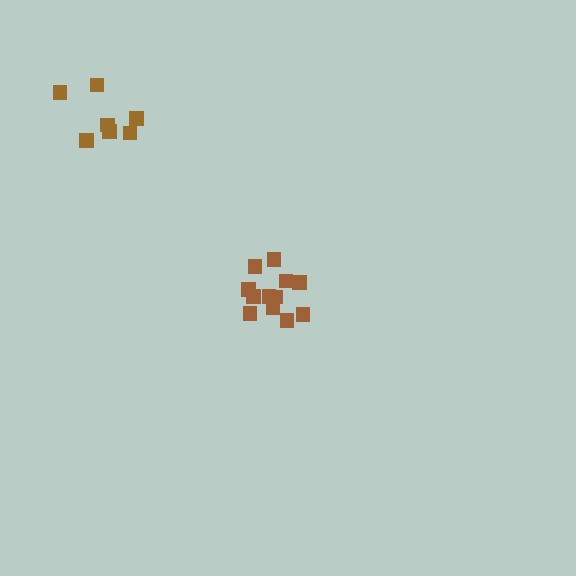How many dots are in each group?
Group 1: 7 dots, Group 2: 12 dots (19 total).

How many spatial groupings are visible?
There are 2 spatial groupings.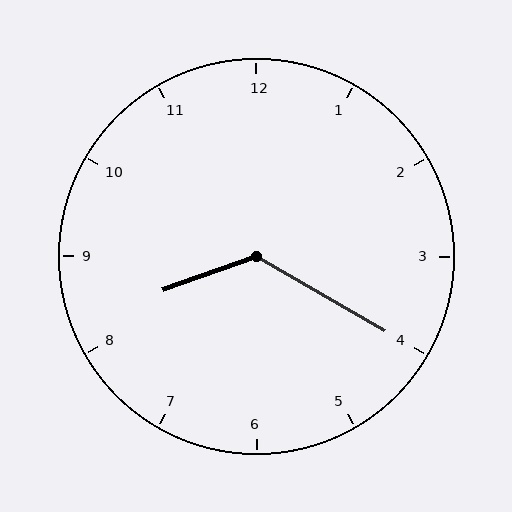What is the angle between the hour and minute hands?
Approximately 130 degrees.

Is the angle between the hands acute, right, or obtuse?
It is obtuse.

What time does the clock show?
8:20.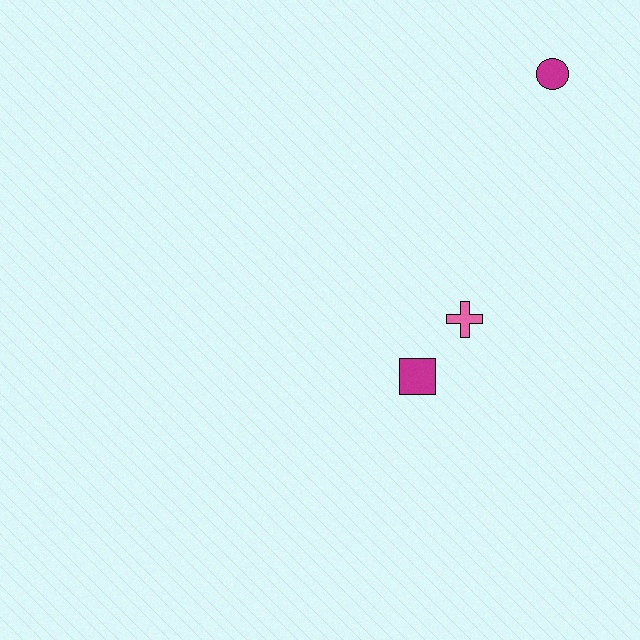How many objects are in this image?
There are 3 objects.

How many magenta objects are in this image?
There are 2 magenta objects.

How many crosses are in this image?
There is 1 cross.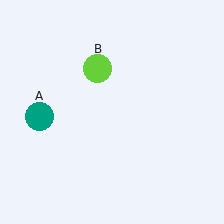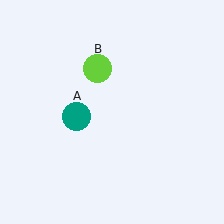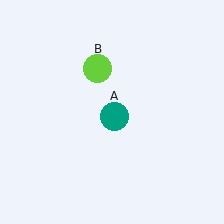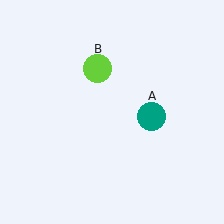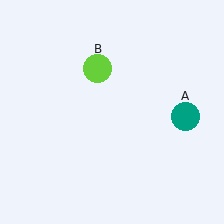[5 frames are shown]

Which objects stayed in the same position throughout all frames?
Lime circle (object B) remained stationary.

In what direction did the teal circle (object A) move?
The teal circle (object A) moved right.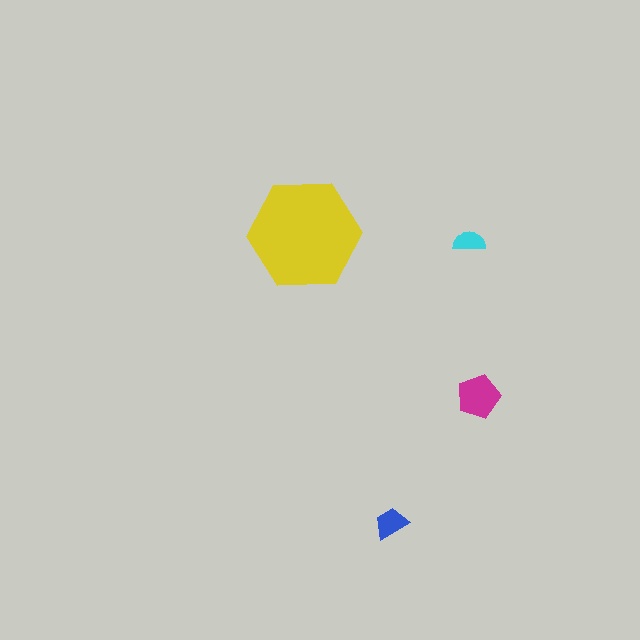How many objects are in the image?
There are 4 objects in the image.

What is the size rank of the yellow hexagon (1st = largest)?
1st.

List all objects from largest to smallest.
The yellow hexagon, the magenta pentagon, the blue trapezoid, the cyan semicircle.